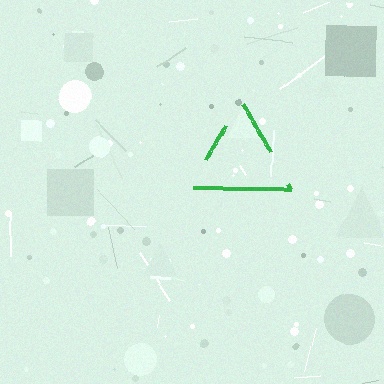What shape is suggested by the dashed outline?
The dashed outline suggests a triangle.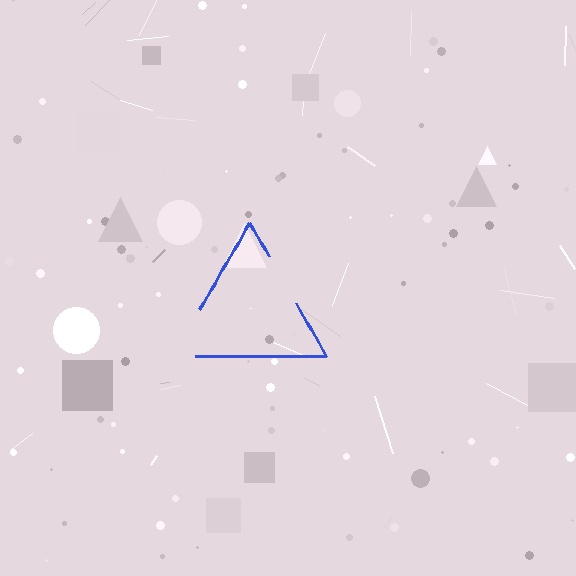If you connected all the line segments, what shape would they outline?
They would outline a triangle.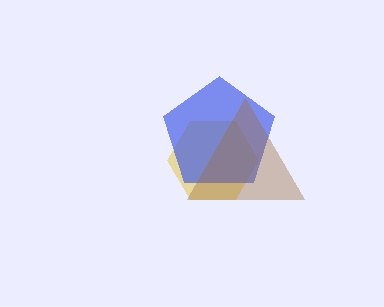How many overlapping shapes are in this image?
There are 3 overlapping shapes in the image.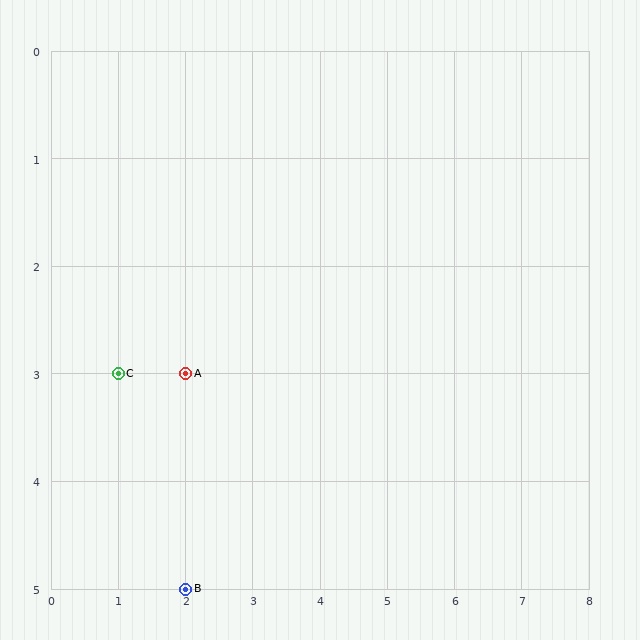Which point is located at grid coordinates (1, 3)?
Point C is at (1, 3).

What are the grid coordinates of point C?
Point C is at grid coordinates (1, 3).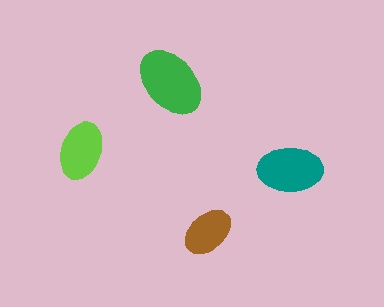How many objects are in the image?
There are 4 objects in the image.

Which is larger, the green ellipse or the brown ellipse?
The green one.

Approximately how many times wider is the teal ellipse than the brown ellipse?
About 1.5 times wider.